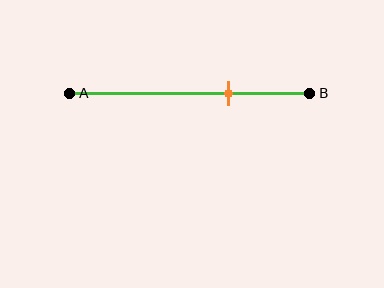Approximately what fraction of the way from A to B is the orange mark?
The orange mark is approximately 65% of the way from A to B.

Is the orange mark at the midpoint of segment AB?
No, the mark is at about 65% from A, not at the 50% midpoint.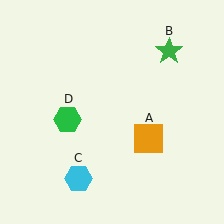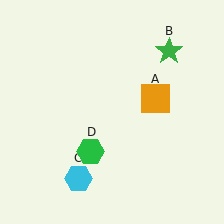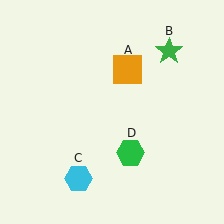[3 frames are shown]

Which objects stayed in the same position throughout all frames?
Green star (object B) and cyan hexagon (object C) remained stationary.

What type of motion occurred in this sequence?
The orange square (object A), green hexagon (object D) rotated counterclockwise around the center of the scene.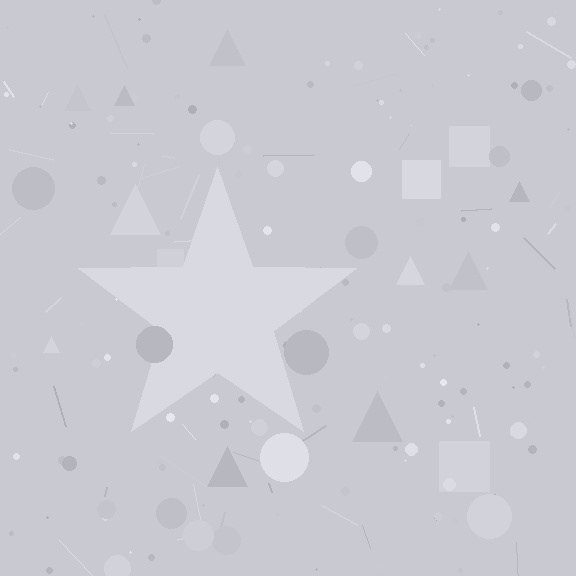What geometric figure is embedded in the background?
A star is embedded in the background.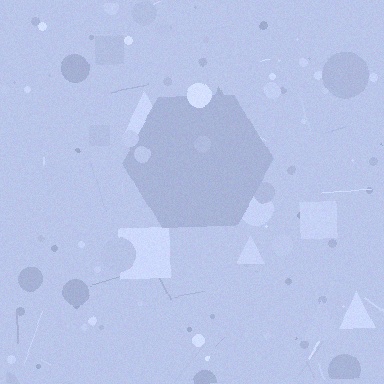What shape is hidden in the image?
A hexagon is hidden in the image.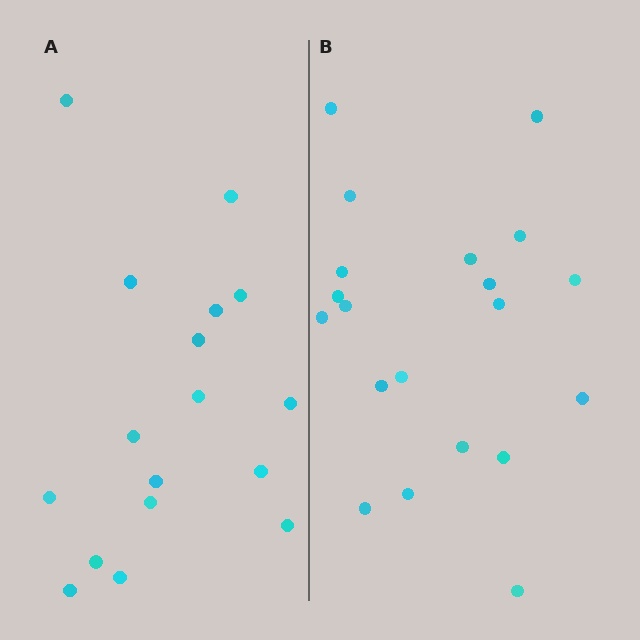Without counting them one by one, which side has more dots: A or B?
Region B (the right region) has more dots.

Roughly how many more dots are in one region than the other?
Region B has just a few more — roughly 2 or 3 more dots than region A.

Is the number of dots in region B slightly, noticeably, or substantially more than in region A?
Region B has only slightly more — the two regions are fairly close. The ratio is roughly 1.2 to 1.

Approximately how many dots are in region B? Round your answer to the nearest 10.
About 20 dots.